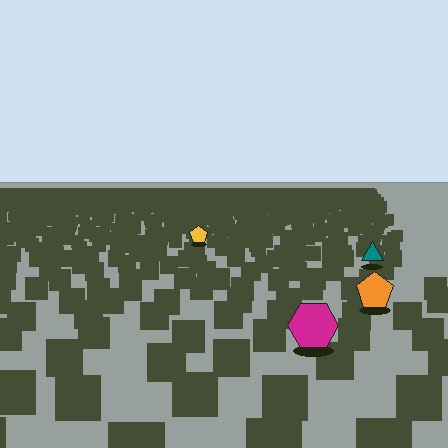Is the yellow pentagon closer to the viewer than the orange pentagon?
No. The orange pentagon is closer — you can tell from the texture gradient: the ground texture is coarser near it.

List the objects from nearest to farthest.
From nearest to farthest: the magenta hexagon, the orange pentagon, the teal triangle, the yellow pentagon.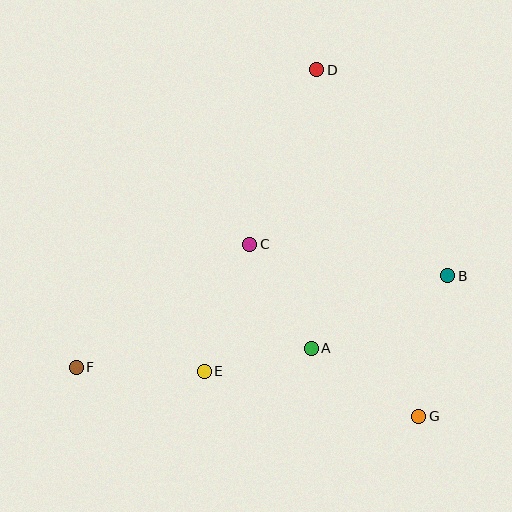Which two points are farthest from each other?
Points B and F are farthest from each other.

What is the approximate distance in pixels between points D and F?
The distance between D and F is approximately 382 pixels.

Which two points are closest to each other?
Points A and E are closest to each other.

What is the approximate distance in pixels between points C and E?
The distance between C and E is approximately 135 pixels.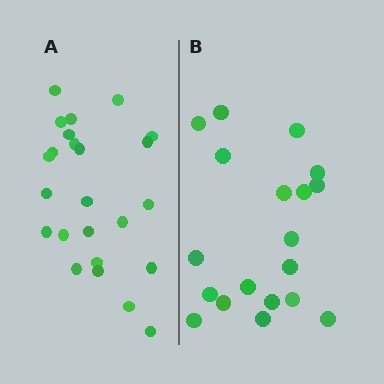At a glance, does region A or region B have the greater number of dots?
Region A (the left region) has more dots.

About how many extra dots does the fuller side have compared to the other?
Region A has about 5 more dots than region B.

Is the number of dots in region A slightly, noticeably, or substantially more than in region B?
Region A has noticeably more, but not dramatically so. The ratio is roughly 1.3 to 1.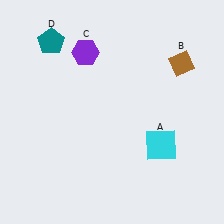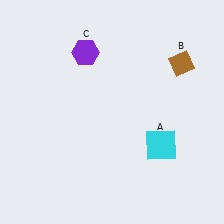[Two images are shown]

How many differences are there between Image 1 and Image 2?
There is 1 difference between the two images.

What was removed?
The teal pentagon (D) was removed in Image 2.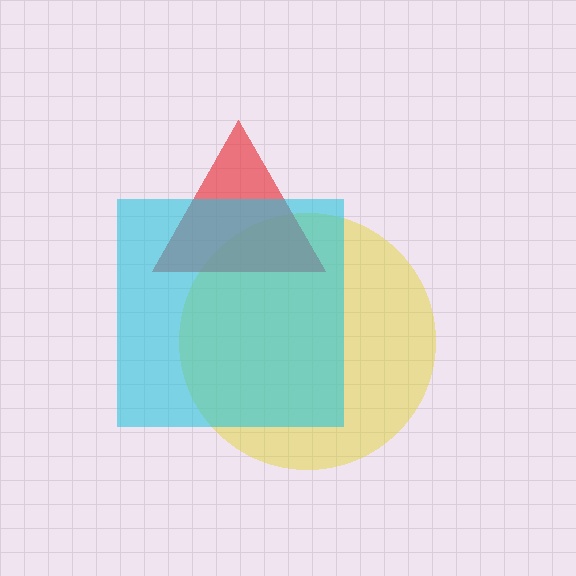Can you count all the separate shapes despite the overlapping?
Yes, there are 3 separate shapes.